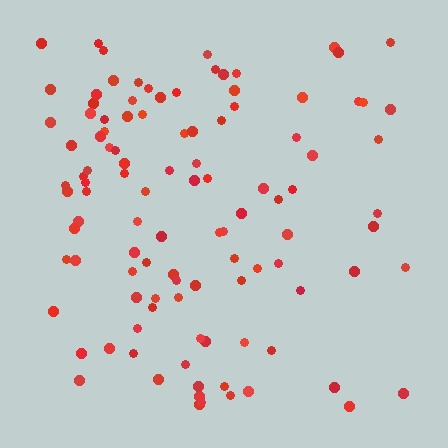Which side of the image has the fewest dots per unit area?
The right.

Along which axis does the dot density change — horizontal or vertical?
Horizontal.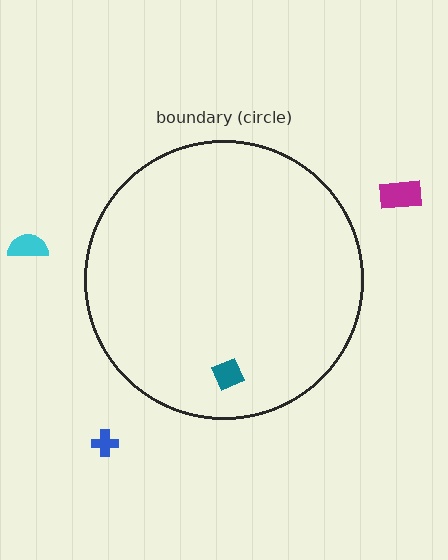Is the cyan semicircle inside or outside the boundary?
Outside.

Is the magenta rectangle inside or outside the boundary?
Outside.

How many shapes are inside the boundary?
1 inside, 3 outside.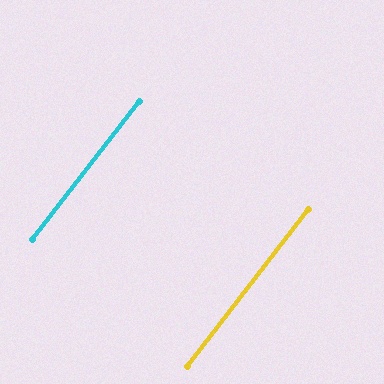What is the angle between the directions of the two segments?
Approximately 1 degree.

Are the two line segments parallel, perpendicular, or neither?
Parallel — their directions differ by only 0.6°.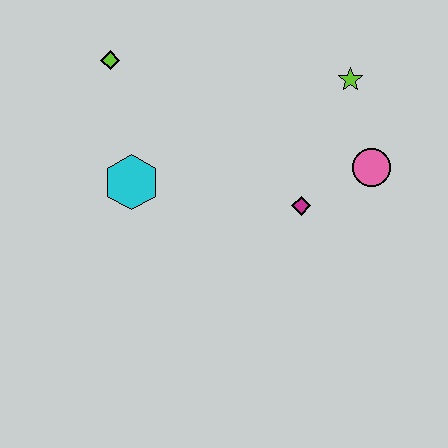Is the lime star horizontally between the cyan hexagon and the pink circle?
Yes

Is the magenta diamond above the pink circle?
No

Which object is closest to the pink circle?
The magenta diamond is closest to the pink circle.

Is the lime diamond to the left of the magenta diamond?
Yes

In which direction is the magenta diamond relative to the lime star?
The magenta diamond is below the lime star.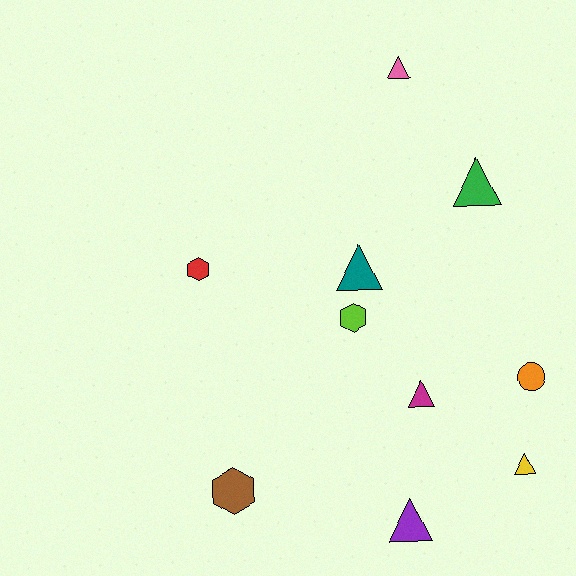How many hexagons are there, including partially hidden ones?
There are 3 hexagons.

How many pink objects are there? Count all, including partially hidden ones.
There is 1 pink object.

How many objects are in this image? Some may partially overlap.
There are 10 objects.